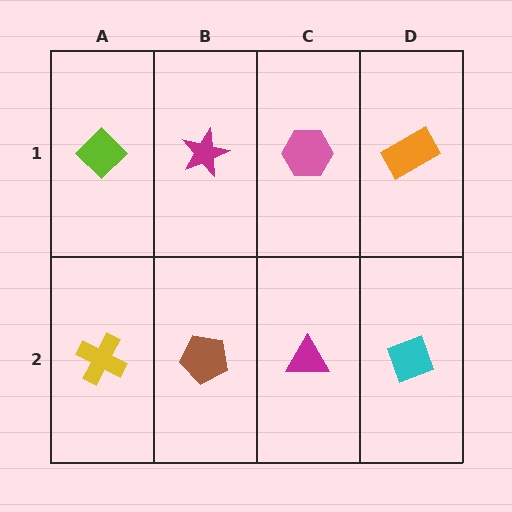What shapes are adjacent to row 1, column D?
A cyan diamond (row 2, column D), a pink hexagon (row 1, column C).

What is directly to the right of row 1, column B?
A pink hexagon.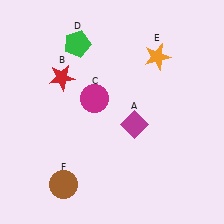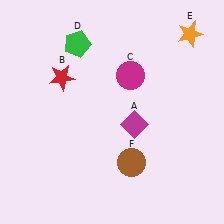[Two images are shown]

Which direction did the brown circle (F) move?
The brown circle (F) moved right.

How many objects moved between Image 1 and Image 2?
3 objects moved between the two images.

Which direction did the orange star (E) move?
The orange star (E) moved right.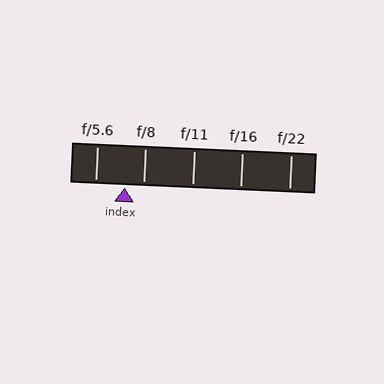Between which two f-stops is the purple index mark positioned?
The index mark is between f/5.6 and f/8.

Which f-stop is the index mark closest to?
The index mark is closest to f/8.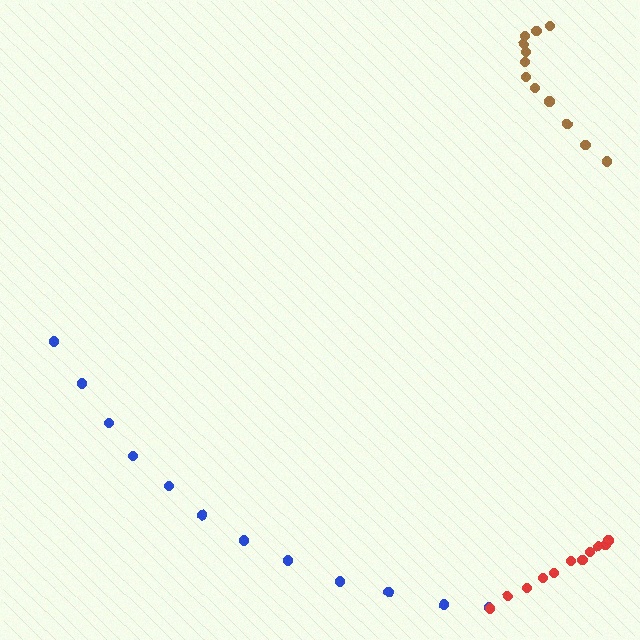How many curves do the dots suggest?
There are 3 distinct paths.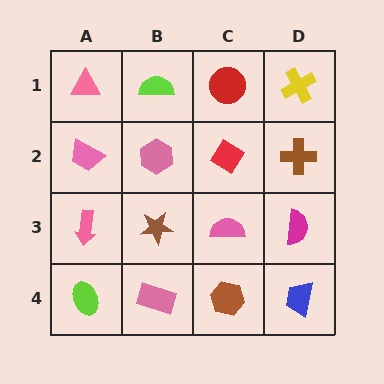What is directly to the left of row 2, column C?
A pink hexagon.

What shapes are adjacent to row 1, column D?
A brown cross (row 2, column D), a red circle (row 1, column C).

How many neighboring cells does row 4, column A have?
2.